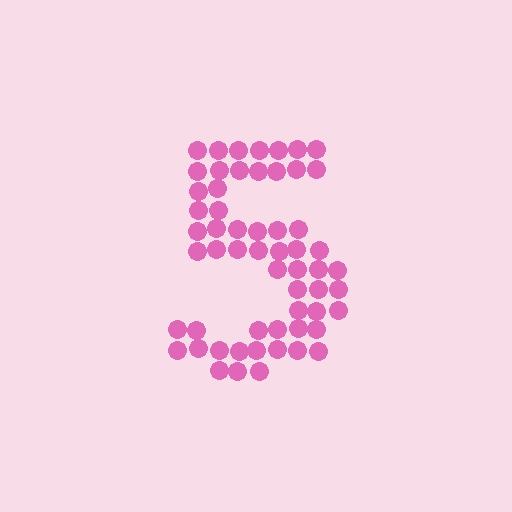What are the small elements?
The small elements are circles.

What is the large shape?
The large shape is the digit 5.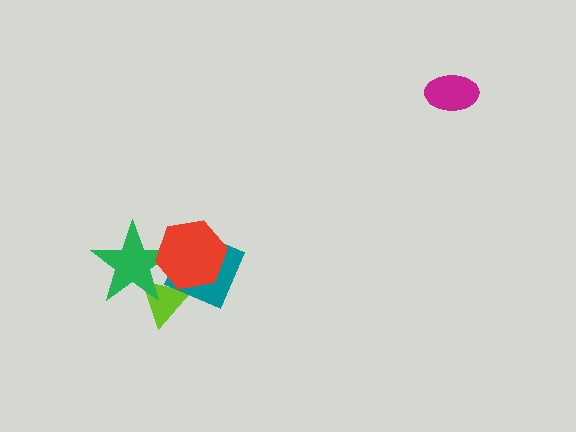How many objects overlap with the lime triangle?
3 objects overlap with the lime triangle.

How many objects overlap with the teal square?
2 objects overlap with the teal square.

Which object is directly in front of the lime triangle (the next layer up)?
The teal square is directly in front of the lime triangle.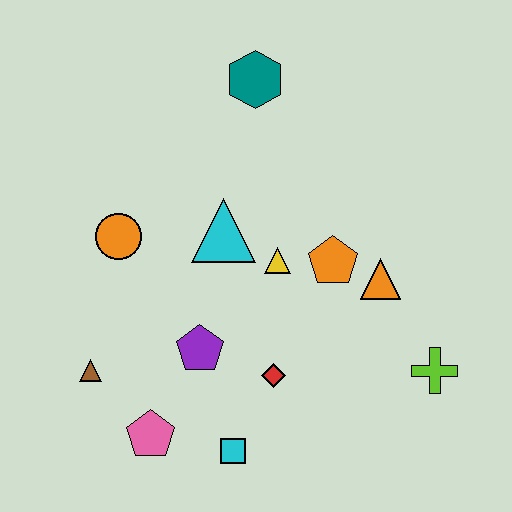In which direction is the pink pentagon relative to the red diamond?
The pink pentagon is to the left of the red diamond.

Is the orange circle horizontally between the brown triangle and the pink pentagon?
Yes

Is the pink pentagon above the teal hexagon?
No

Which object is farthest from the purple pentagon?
The teal hexagon is farthest from the purple pentagon.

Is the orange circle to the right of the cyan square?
No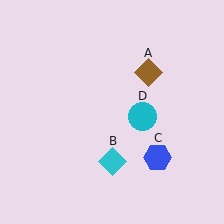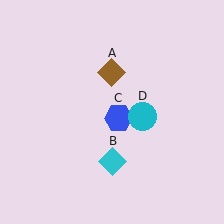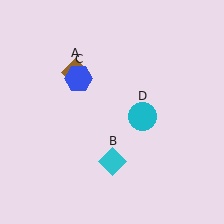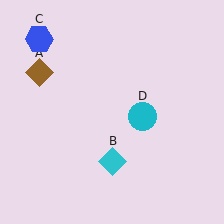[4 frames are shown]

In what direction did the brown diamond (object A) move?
The brown diamond (object A) moved left.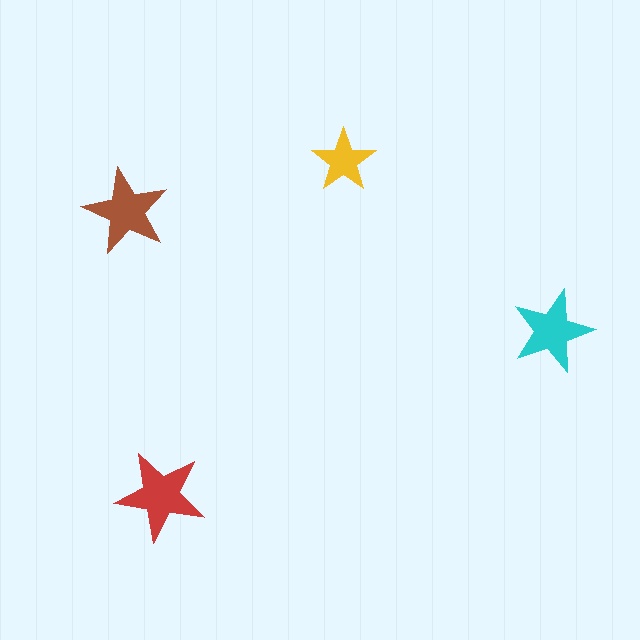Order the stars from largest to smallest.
the red one, the brown one, the cyan one, the yellow one.